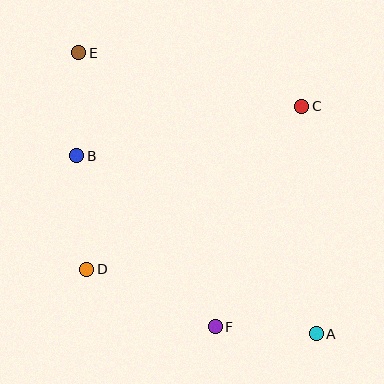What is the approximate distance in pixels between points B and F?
The distance between B and F is approximately 220 pixels.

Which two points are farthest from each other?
Points A and E are farthest from each other.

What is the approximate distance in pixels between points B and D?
The distance between B and D is approximately 114 pixels.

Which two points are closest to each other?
Points A and F are closest to each other.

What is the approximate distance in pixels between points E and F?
The distance between E and F is approximately 306 pixels.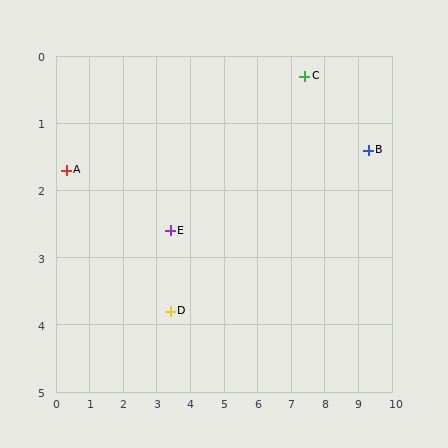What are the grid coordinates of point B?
Point B is at approximately (9.3, 1.4).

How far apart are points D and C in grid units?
Points D and C are about 5.3 grid units apart.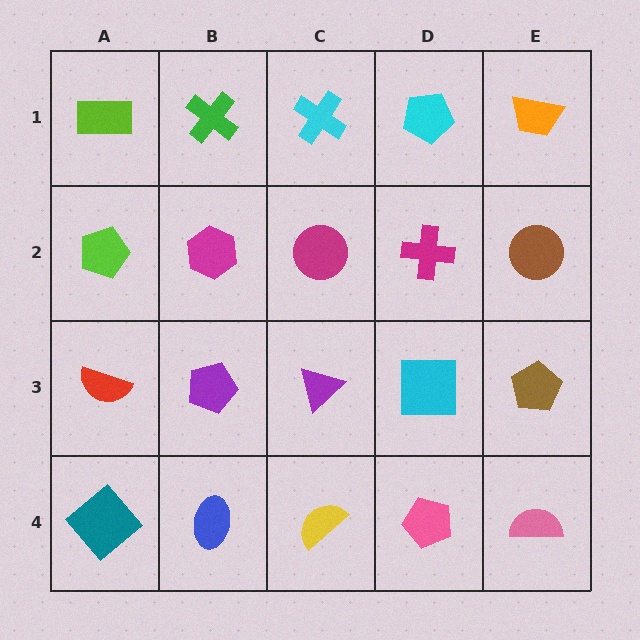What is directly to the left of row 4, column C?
A blue ellipse.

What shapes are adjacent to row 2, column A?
A lime rectangle (row 1, column A), a red semicircle (row 3, column A), a magenta hexagon (row 2, column B).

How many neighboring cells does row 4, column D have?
3.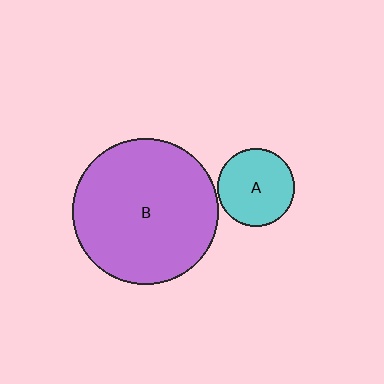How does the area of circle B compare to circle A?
Approximately 3.5 times.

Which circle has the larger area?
Circle B (purple).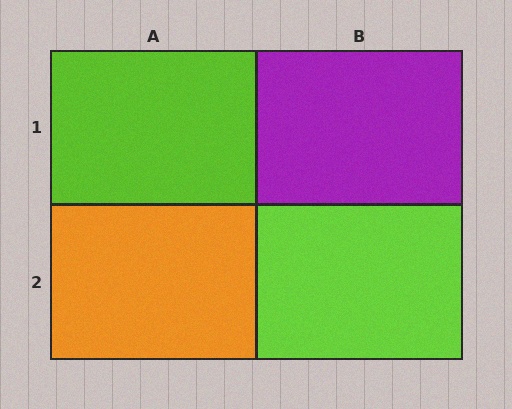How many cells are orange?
1 cell is orange.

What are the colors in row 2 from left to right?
Orange, lime.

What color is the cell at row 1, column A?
Lime.